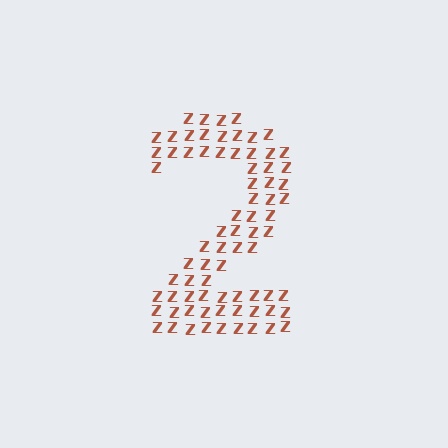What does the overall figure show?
The overall figure shows the digit 2.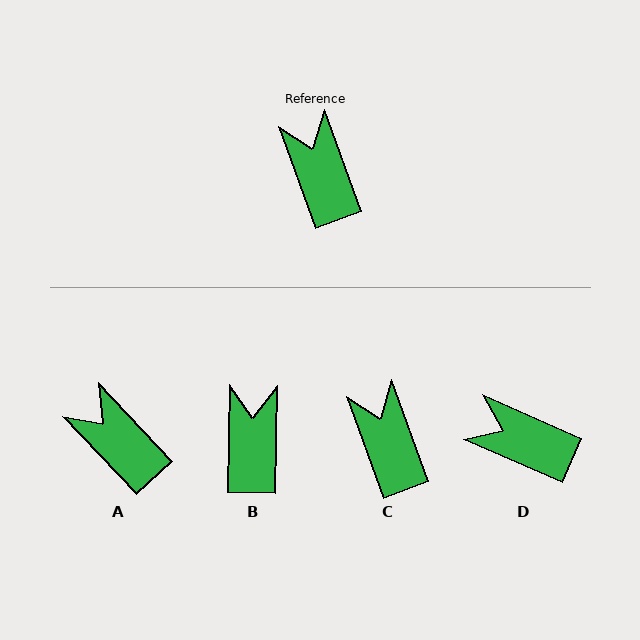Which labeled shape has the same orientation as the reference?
C.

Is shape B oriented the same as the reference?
No, it is off by about 21 degrees.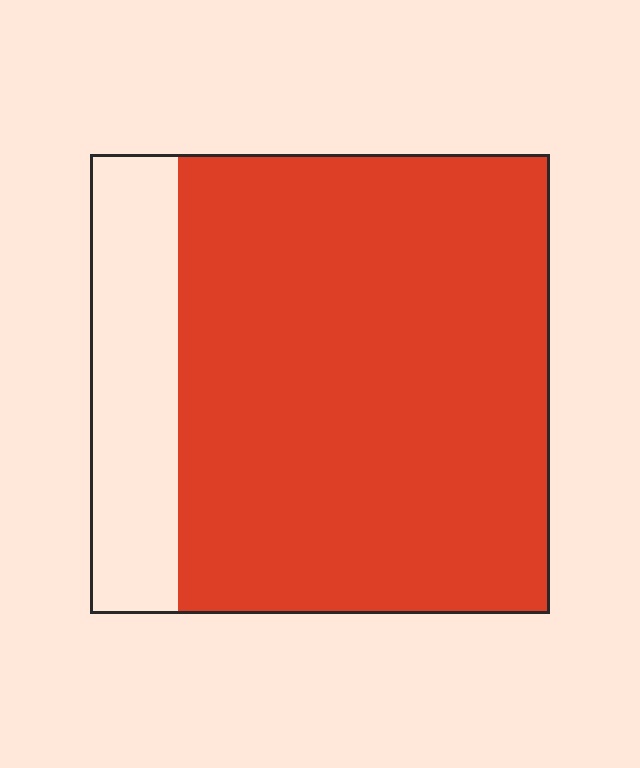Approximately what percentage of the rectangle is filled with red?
Approximately 80%.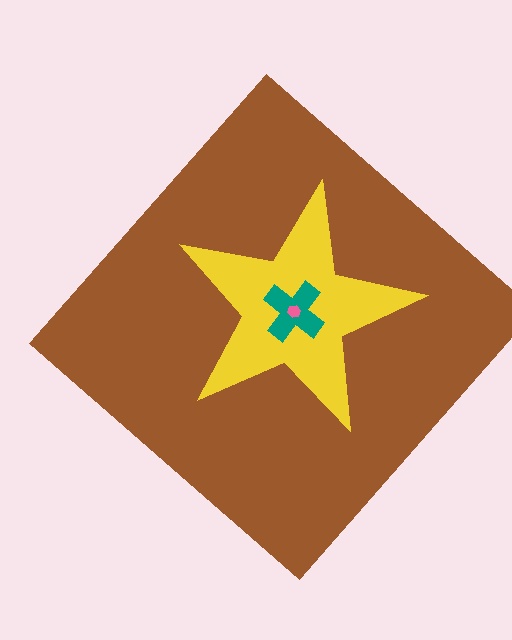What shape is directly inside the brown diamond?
The yellow star.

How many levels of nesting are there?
4.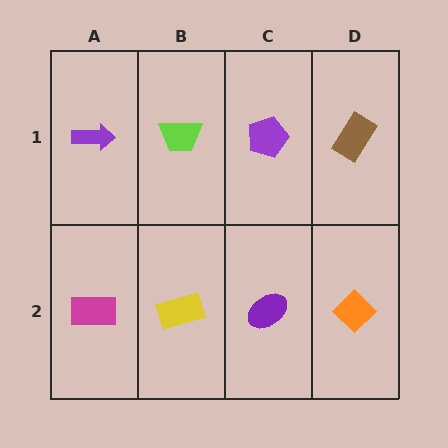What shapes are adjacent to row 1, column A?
A magenta rectangle (row 2, column A), a lime trapezoid (row 1, column B).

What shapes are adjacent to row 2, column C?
A purple pentagon (row 1, column C), a yellow rectangle (row 2, column B), an orange diamond (row 2, column D).